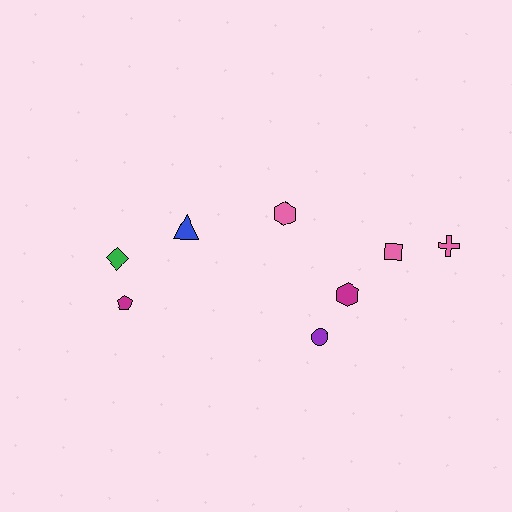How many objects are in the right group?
There are 5 objects.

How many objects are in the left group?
There are 3 objects.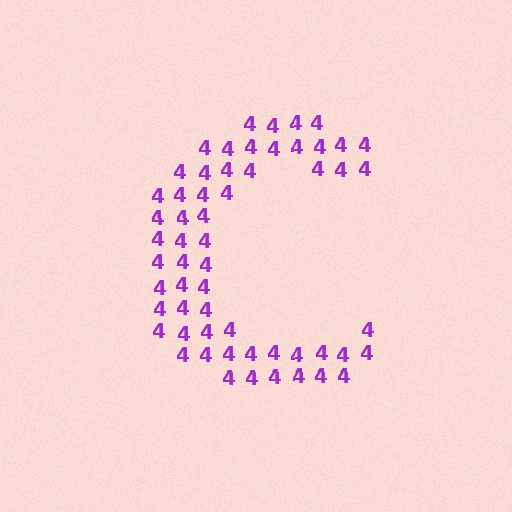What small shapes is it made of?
It is made of small digit 4's.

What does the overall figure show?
The overall figure shows the letter C.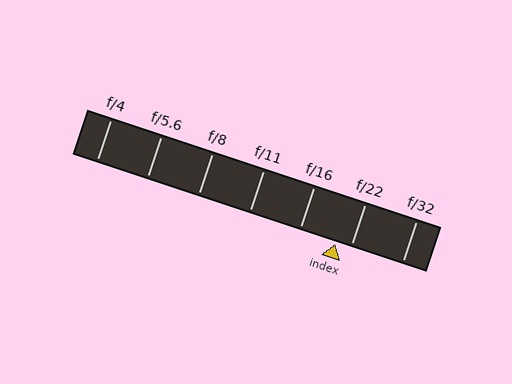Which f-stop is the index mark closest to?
The index mark is closest to f/22.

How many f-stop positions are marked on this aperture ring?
There are 7 f-stop positions marked.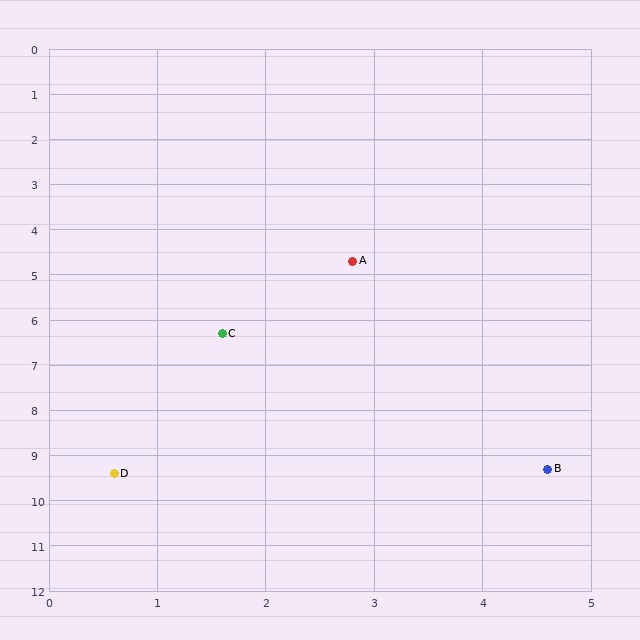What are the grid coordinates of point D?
Point D is at approximately (0.6, 9.4).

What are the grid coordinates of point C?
Point C is at approximately (1.6, 6.3).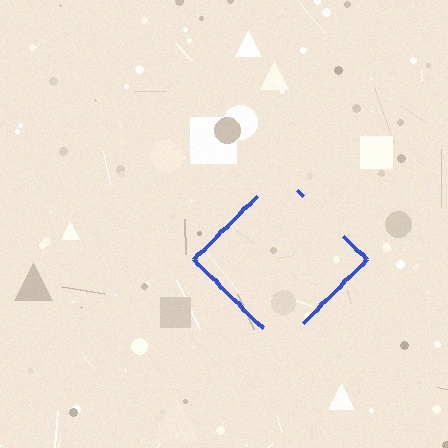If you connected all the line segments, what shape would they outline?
They would outline a diamond.